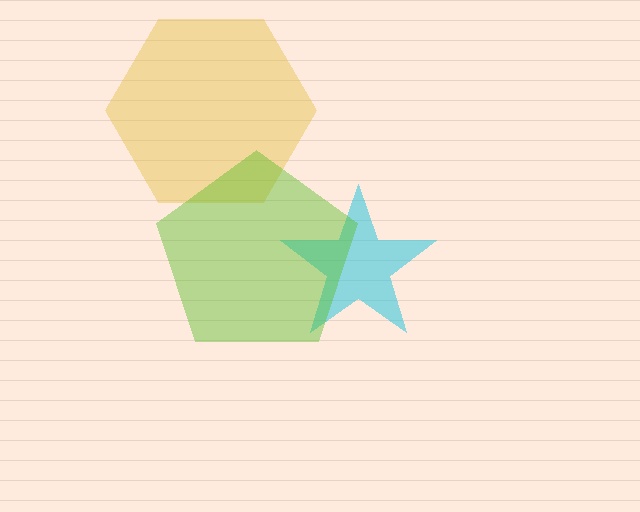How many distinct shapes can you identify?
There are 3 distinct shapes: a yellow hexagon, a cyan star, a lime pentagon.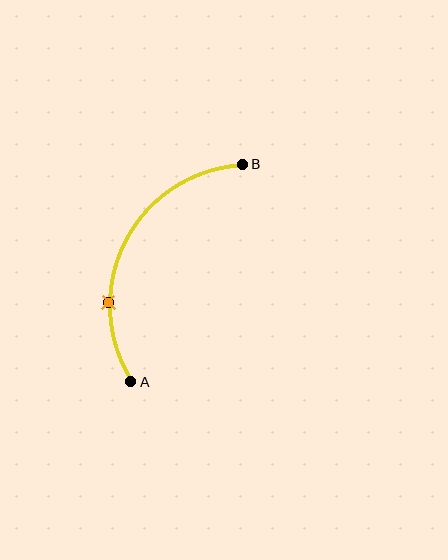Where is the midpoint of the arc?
The arc midpoint is the point on the curve farthest from the straight line joining A and B. It sits to the left of that line.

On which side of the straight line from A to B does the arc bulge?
The arc bulges to the left of the straight line connecting A and B.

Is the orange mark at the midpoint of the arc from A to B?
No. The orange mark lies on the arc but is closer to endpoint A. The arc midpoint would be at the point on the curve equidistant along the arc from both A and B.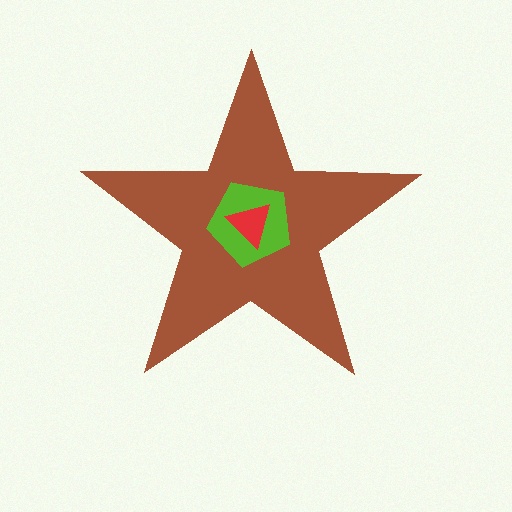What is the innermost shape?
The red triangle.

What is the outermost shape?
The brown star.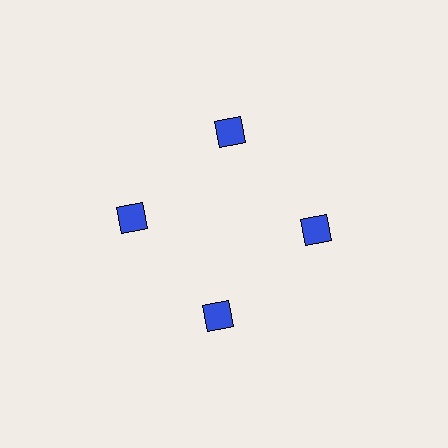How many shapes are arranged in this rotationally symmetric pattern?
There are 4 shapes, arranged in 4 groups of 1.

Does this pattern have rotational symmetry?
Yes, this pattern has 4-fold rotational symmetry. It looks the same after rotating 90 degrees around the center.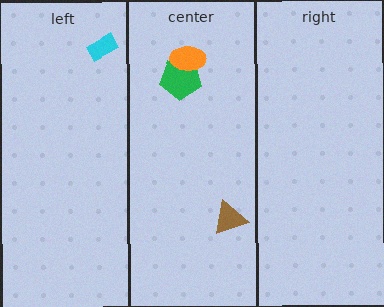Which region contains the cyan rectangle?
The left region.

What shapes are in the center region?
The green pentagon, the orange ellipse, the brown triangle.